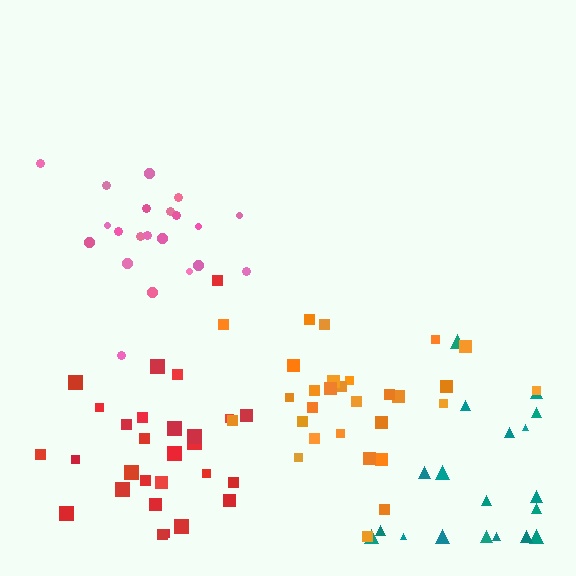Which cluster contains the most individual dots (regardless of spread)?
Orange (29).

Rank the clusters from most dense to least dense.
red, pink, orange, teal.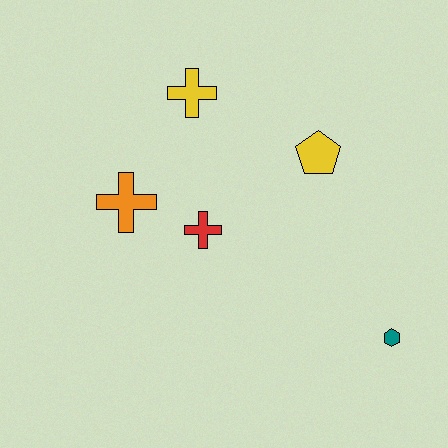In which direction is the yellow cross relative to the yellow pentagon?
The yellow cross is to the left of the yellow pentagon.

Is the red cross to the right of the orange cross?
Yes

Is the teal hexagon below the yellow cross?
Yes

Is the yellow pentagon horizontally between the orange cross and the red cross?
No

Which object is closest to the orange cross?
The red cross is closest to the orange cross.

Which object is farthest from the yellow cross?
The teal hexagon is farthest from the yellow cross.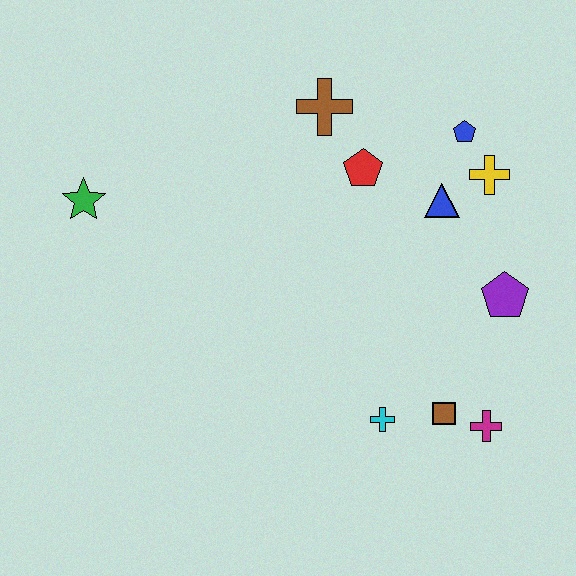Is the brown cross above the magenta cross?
Yes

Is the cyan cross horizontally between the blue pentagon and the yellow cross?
No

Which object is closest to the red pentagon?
The brown cross is closest to the red pentagon.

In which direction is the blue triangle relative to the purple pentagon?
The blue triangle is above the purple pentagon.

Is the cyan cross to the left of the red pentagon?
No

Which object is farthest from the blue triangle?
The green star is farthest from the blue triangle.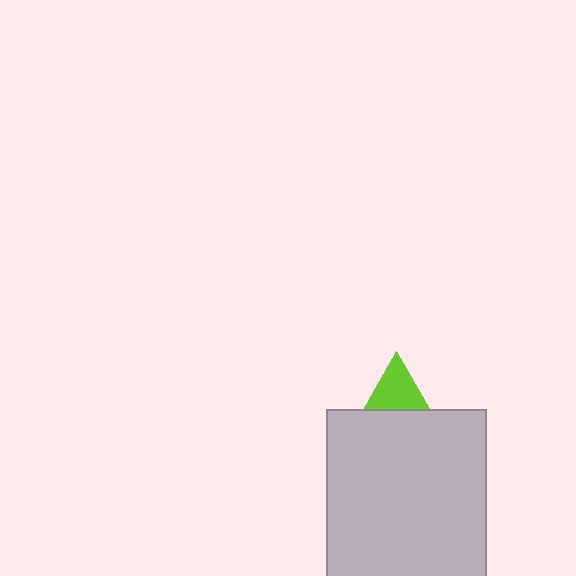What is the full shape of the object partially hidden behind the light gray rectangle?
The partially hidden object is a lime triangle.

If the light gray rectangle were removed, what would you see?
You would see the complete lime triangle.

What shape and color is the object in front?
The object in front is a light gray rectangle.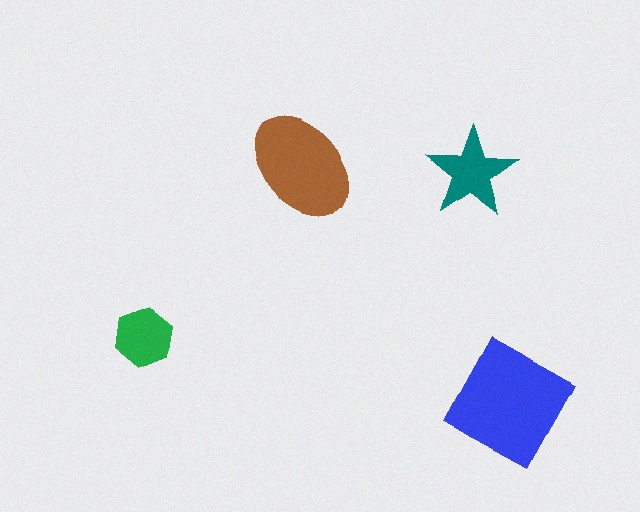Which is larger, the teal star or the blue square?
The blue square.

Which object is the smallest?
The green hexagon.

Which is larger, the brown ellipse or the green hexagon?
The brown ellipse.